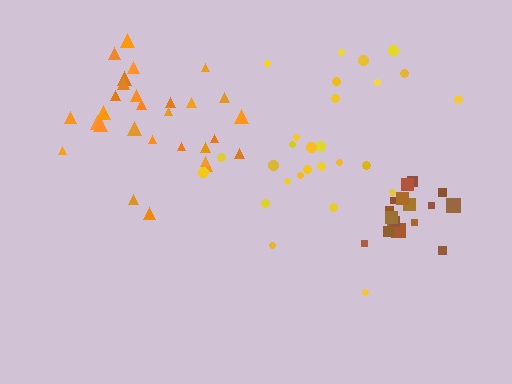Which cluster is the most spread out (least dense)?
Yellow.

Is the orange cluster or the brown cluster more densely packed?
Brown.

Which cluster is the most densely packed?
Brown.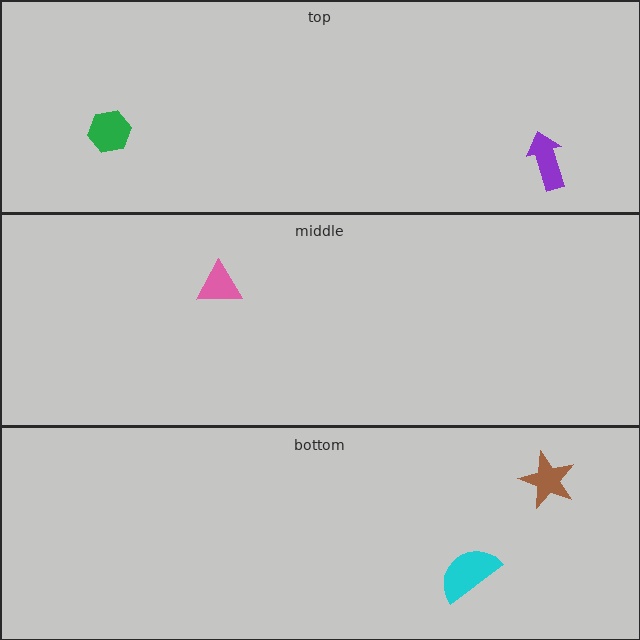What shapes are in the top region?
The purple arrow, the green hexagon.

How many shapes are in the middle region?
1.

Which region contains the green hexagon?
The top region.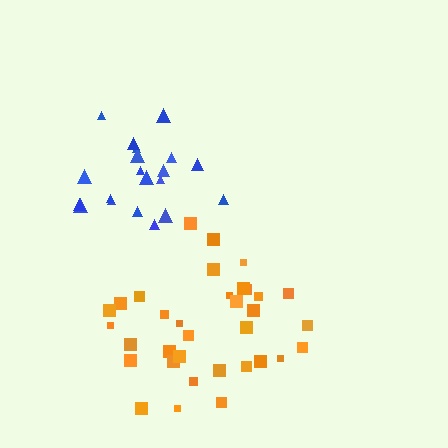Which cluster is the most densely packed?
Blue.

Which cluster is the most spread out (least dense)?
Orange.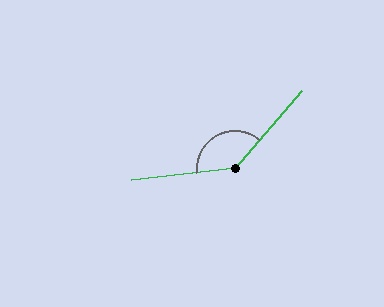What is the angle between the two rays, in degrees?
Approximately 137 degrees.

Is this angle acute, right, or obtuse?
It is obtuse.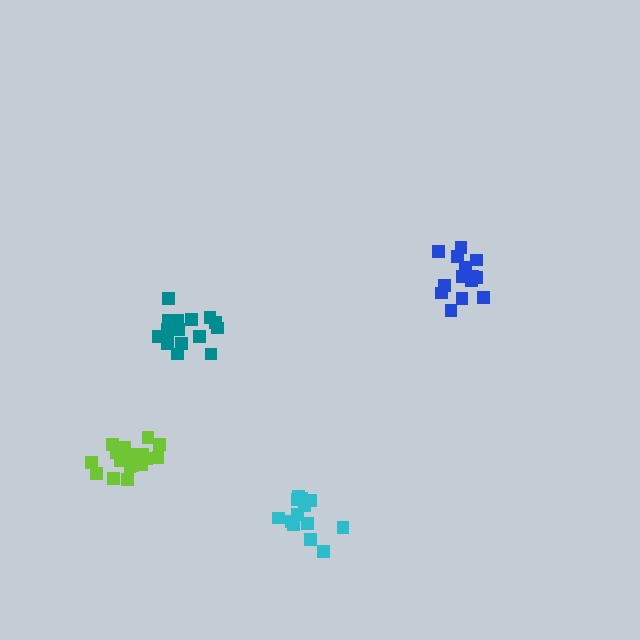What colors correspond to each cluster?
The clusters are colored: teal, blue, cyan, lime.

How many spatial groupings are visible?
There are 4 spatial groupings.